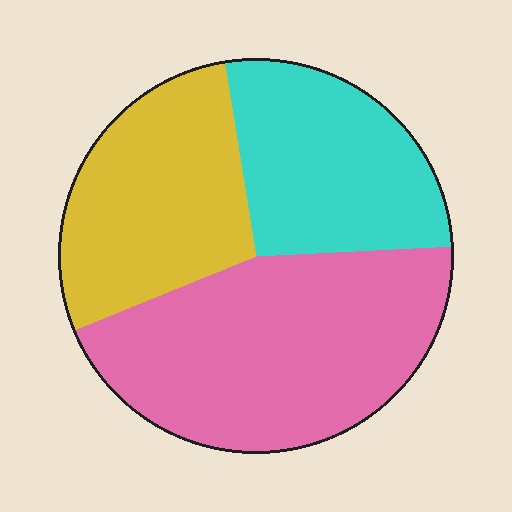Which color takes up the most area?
Pink, at roughly 45%.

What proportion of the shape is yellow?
Yellow takes up between a sixth and a third of the shape.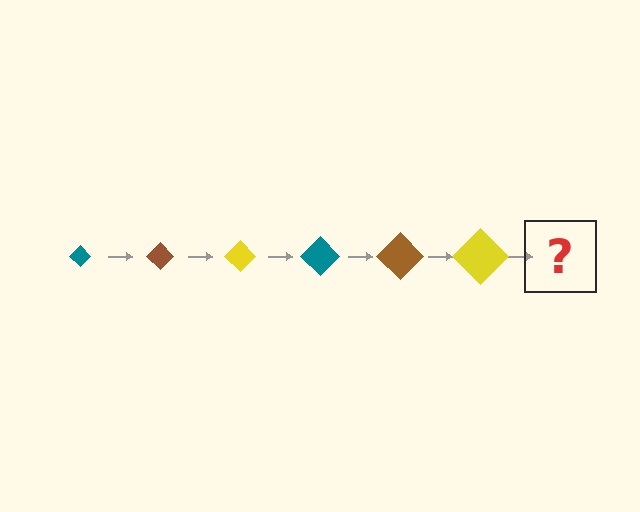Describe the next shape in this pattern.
It should be a teal diamond, larger than the previous one.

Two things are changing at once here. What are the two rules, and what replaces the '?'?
The two rules are that the diamond grows larger each step and the color cycles through teal, brown, and yellow. The '?' should be a teal diamond, larger than the previous one.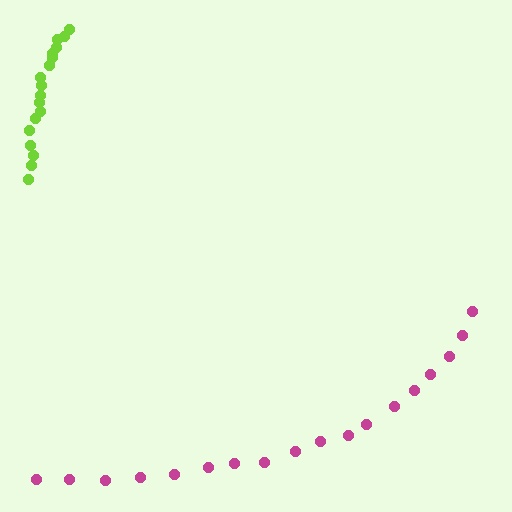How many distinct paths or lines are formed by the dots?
There are 2 distinct paths.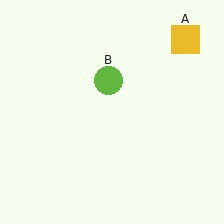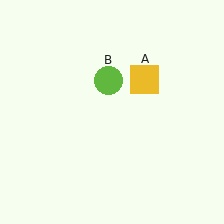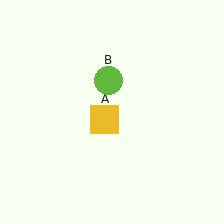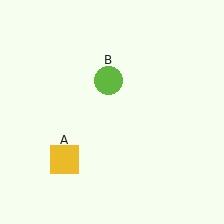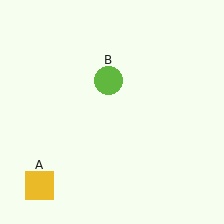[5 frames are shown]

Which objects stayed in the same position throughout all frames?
Lime circle (object B) remained stationary.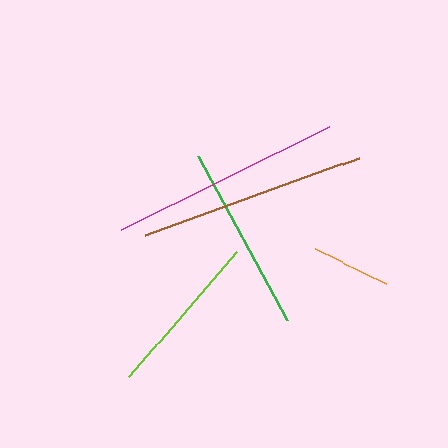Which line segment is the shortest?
The orange line is the shortest at approximately 78 pixels.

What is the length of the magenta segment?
The magenta segment is approximately 232 pixels long.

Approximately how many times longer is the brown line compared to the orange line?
The brown line is approximately 2.9 times the length of the orange line.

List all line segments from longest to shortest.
From longest to shortest: magenta, brown, green, lime, orange.